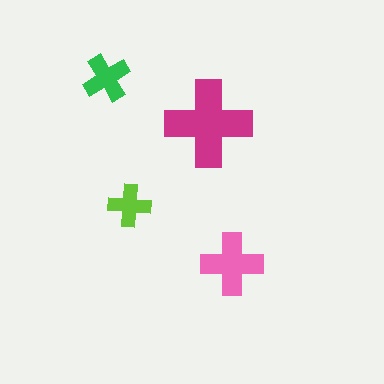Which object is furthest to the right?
The pink cross is rightmost.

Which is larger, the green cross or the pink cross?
The pink one.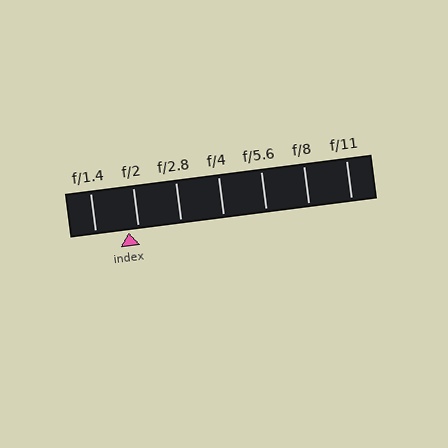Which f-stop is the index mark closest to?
The index mark is closest to f/2.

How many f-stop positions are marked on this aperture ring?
There are 7 f-stop positions marked.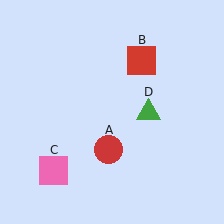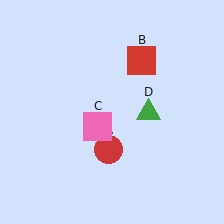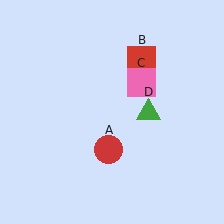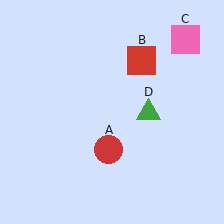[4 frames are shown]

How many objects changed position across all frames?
1 object changed position: pink square (object C).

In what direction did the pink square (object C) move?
The pink square (object C) moved up and to the right.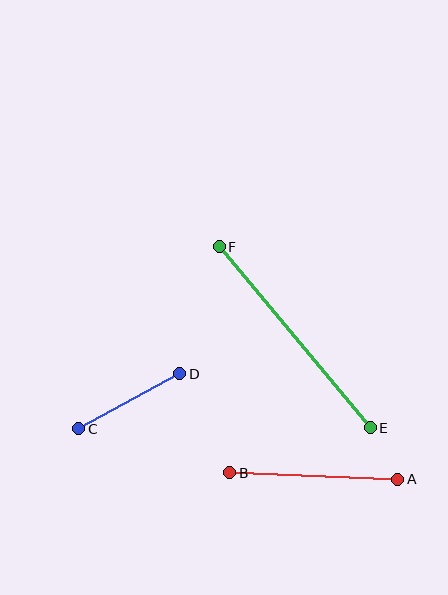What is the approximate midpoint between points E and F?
The midpoint is at approximately (295, 337) pixels.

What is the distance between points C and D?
The distance is approximately 115 pixels.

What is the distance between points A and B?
The distance is approximately 168 pixels.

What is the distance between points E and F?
The distance is approximately 236 pixels.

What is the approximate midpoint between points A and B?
The midpoint is at approximately (314, 476) pixels.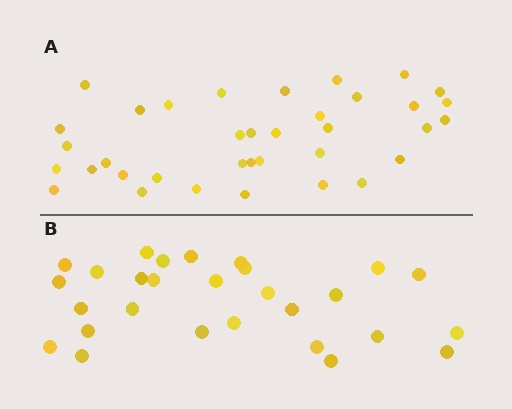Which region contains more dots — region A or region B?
Region A (the top region) has more dots.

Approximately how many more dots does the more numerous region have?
Region A has roughly 8 or so more dots than region B.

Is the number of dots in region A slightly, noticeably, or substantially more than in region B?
Region A has noticeably more, but not dramatically so. The ratio is roughly 1.3 to 1.